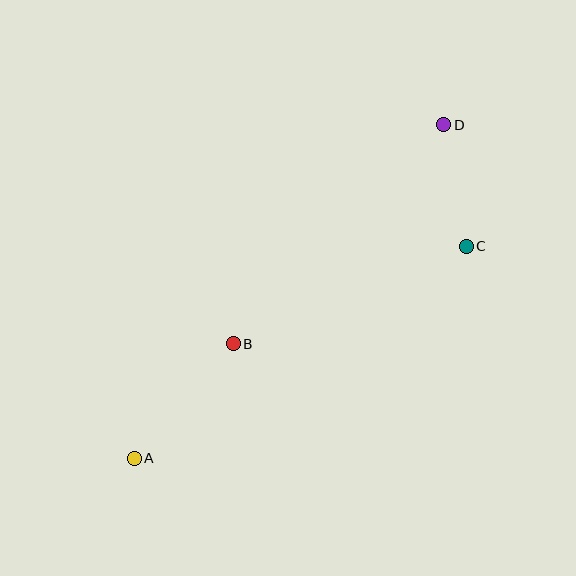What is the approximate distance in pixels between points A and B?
The distance between A and B is approximately 152 pixels.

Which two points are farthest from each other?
Points A and D are farthest from each other.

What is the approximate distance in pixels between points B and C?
The distance between B and C is approximately 253 pixels.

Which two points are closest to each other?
Points C and D are closest to each other.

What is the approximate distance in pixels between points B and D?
The distance between B and D is approximately 304 pixels.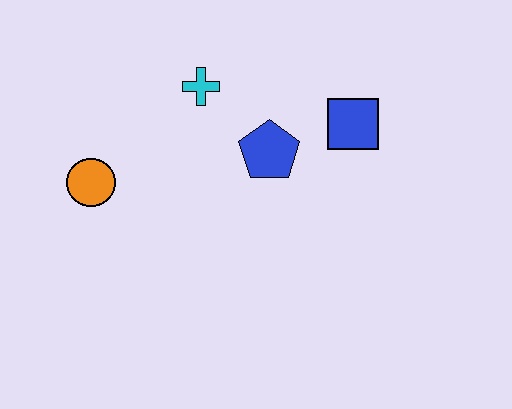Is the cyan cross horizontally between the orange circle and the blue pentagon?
Yes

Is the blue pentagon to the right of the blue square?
No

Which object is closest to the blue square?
The blue pentagon is closest to the blue square.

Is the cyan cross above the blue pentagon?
Yes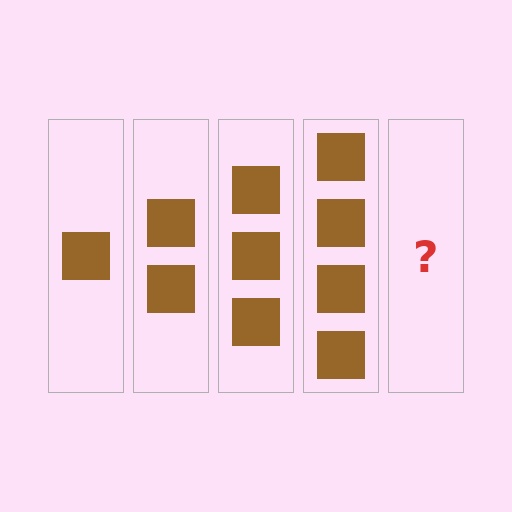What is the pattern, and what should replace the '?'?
The pattern is that each step adds one more square. The '?' should be 5 squares.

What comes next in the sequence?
The next element should be 5 squares.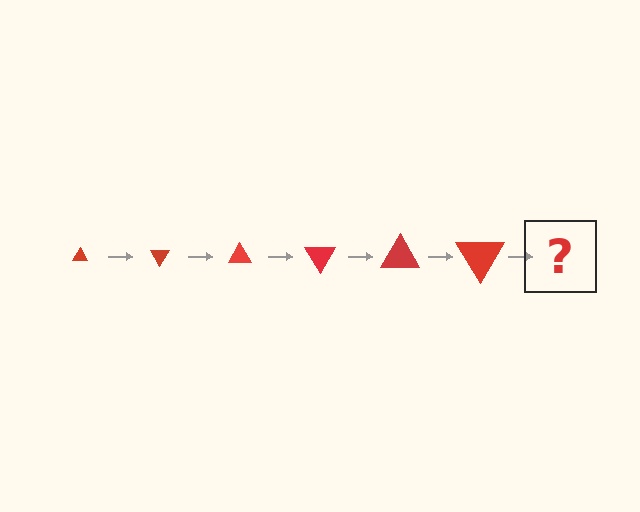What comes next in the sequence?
The next element should be a triangle, larger than the previous one and rotated 360 degrees from the start.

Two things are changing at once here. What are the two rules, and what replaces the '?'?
The two rules are that the triangle grows larger each step and it rotates 60 degrees each step. The '?' should be a triangle, larger than the previous one and rotated 360 degrees from the start.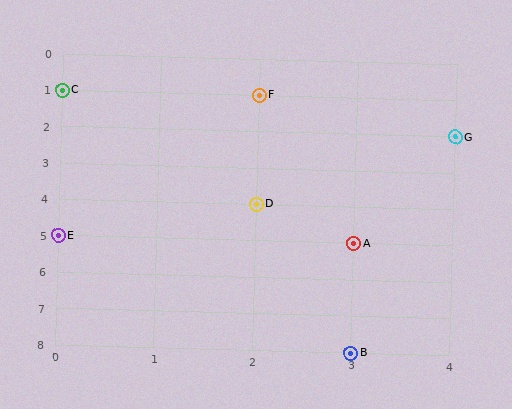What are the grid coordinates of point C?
Point C is at grid coordinates (0, 1).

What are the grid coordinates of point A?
Point A is at grid coordinates (3, 5).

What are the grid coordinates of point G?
Point G is at grid coordinates (4, 2).